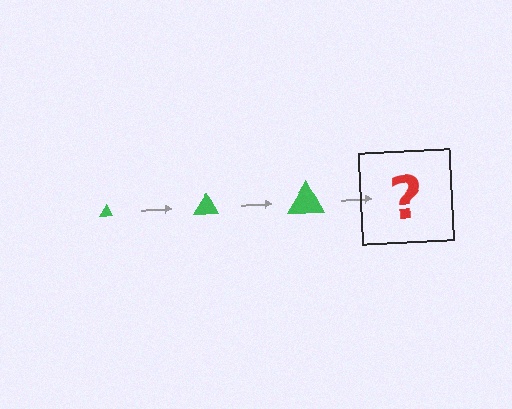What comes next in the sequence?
The next element should be a green triangle, larger than the previous one.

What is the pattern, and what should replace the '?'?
The pattern is that the triangle gets progressively larger each step. The '?' should be a green triangle, larger than the previous one.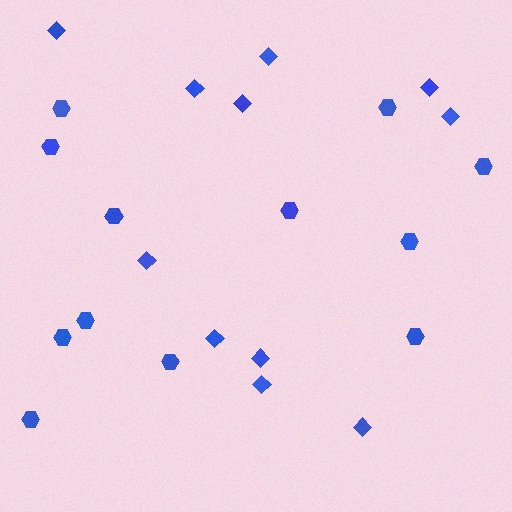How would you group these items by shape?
There are 2 groups: one group of hexagons (12) and one group of diamonds (11).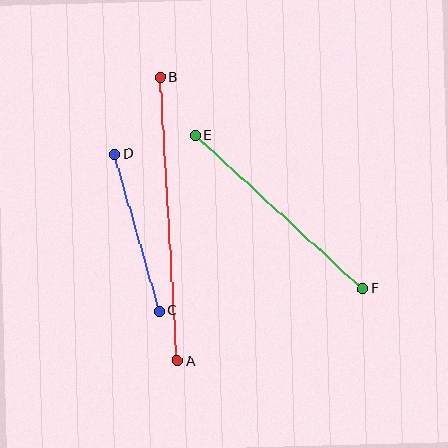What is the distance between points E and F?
The distance is approximately 227 pixels.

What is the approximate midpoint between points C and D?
The midpoint is at approximately (137, 233) pixels.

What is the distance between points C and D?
The distance is approximately 163 pixels.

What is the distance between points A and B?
The distance is approximately 284 pixels.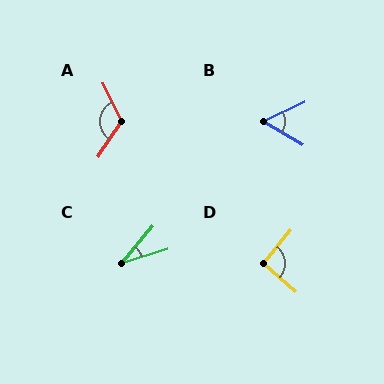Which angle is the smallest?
C, at approximately 33 degrees.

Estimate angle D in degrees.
Approximately 93 degrees.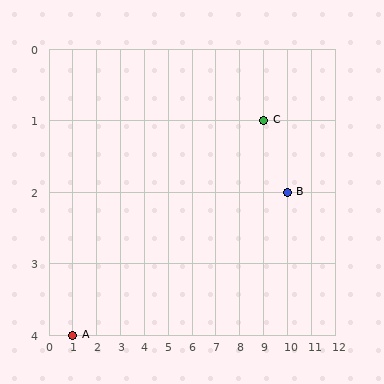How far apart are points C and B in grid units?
Points C and B are 1 column and 1 row apart (about 1.4 grid units diagonally).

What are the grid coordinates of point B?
Point B is at grid coordinates (10, 2).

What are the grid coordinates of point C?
Point C is at grid coordinates (9, 1).